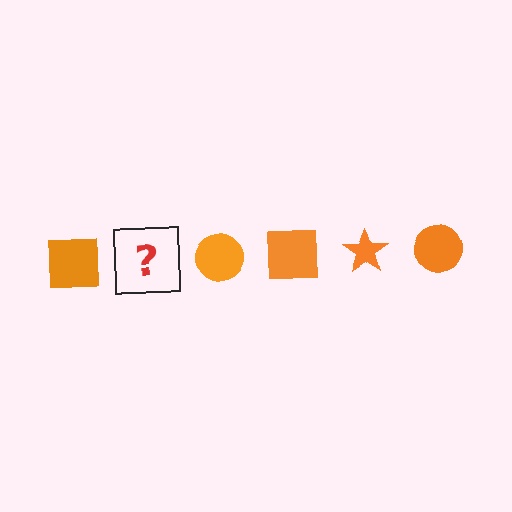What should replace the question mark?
The question mark should be replaced with an orange star.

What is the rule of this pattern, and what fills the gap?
The rule is that the pattern cycles through square, star, circle shapes in orange. The gap should be filled with an orange star.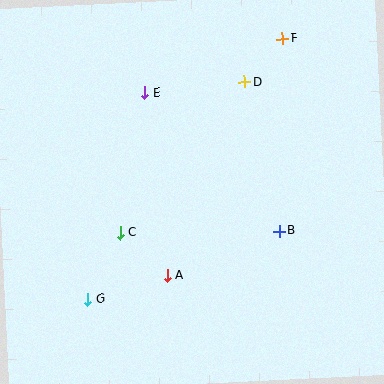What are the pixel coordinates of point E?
Point E is at (145, 93).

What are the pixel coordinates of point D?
Point D is at (245, 82).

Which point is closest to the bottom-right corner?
Point B is closest to the bottom-right corner.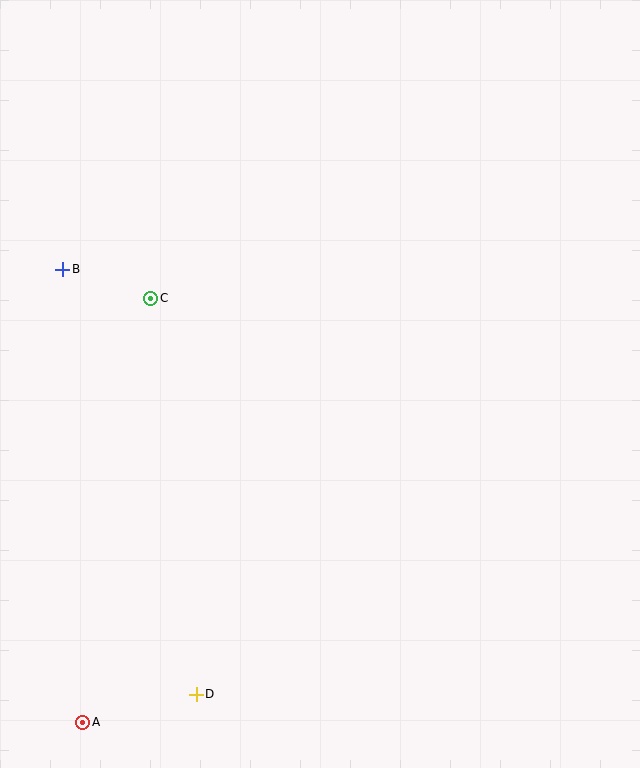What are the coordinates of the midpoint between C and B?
The midpoint between C and B is at (107, 284).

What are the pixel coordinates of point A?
Point A is at (83, 722).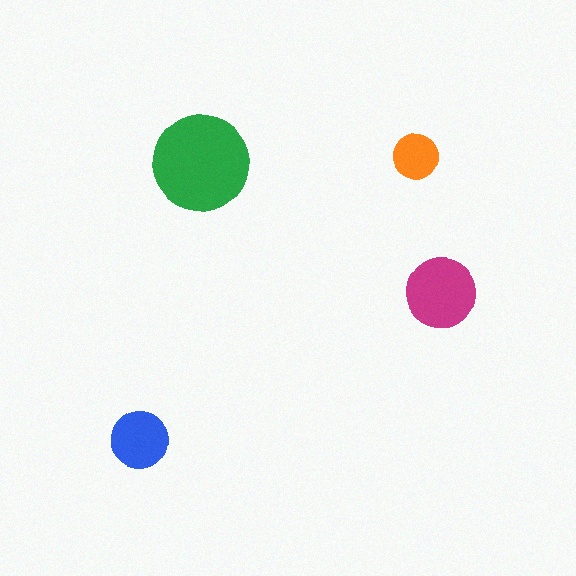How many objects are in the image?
There are 4 objects in the image.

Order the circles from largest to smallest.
the green one, the magenta one, the blue one, the orange one.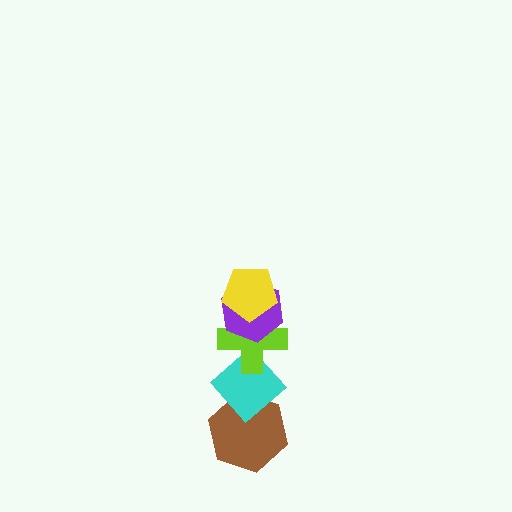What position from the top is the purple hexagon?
The purple hexagon is 2nd from the top.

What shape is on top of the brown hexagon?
The cyan diamond is on top of the brown hexagon.